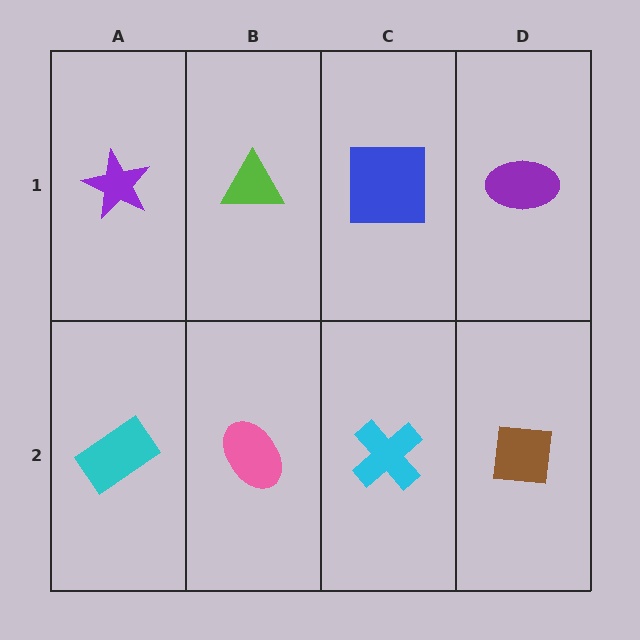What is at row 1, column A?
A purple star.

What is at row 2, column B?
A pink ellipse.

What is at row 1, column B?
A lime triangle.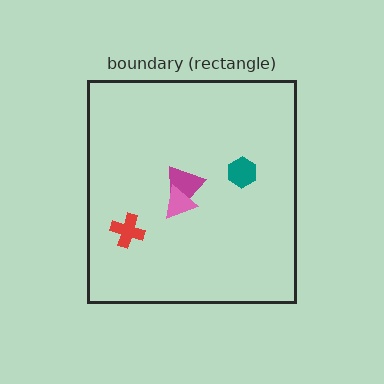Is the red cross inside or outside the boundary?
Inside.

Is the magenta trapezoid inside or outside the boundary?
Inside.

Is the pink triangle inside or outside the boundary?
Inside.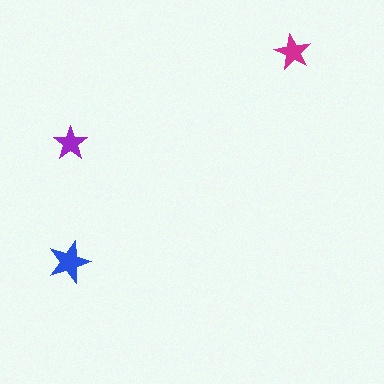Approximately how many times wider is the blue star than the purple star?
About 1.5 times wider.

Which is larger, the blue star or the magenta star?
The blue one.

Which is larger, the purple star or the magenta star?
The magenta one.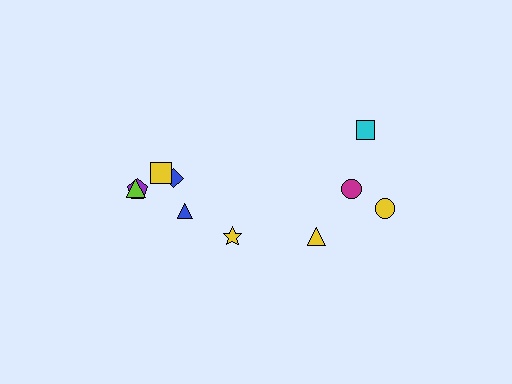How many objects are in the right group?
There are 4 objects.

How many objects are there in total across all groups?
There are 10 objects.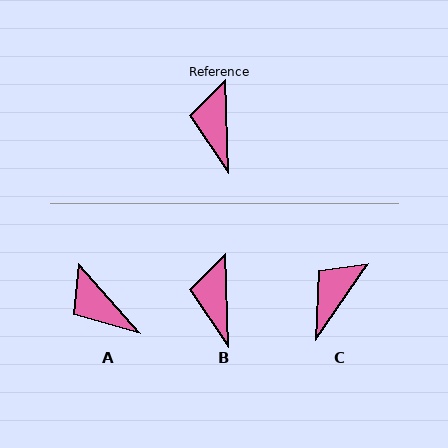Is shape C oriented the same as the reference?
No, it is off by about 36 degrees.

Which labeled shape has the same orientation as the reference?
B.